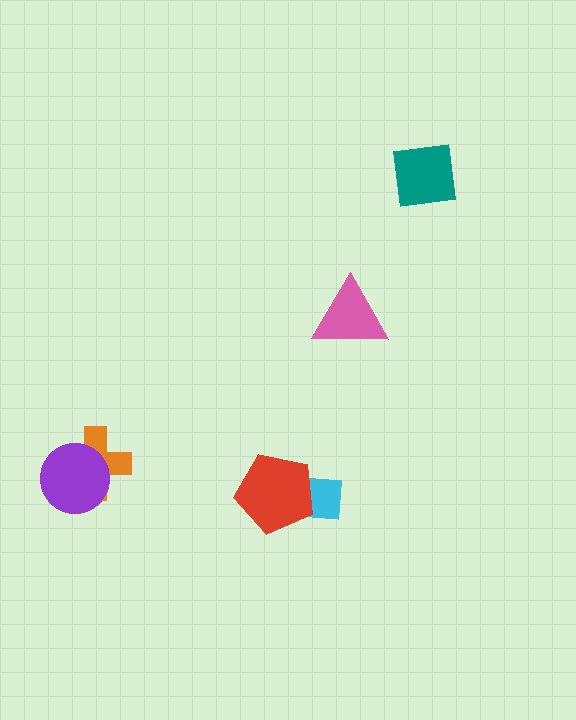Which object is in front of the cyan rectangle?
The red pentagon is in front of the cyan rectangle.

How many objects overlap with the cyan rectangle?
1 object overlaps with the cyan rectangle.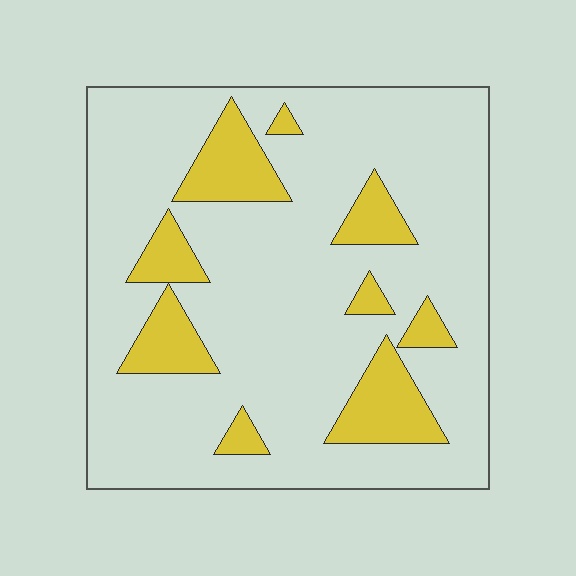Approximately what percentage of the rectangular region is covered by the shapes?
Approximately 20%.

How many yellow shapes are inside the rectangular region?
9.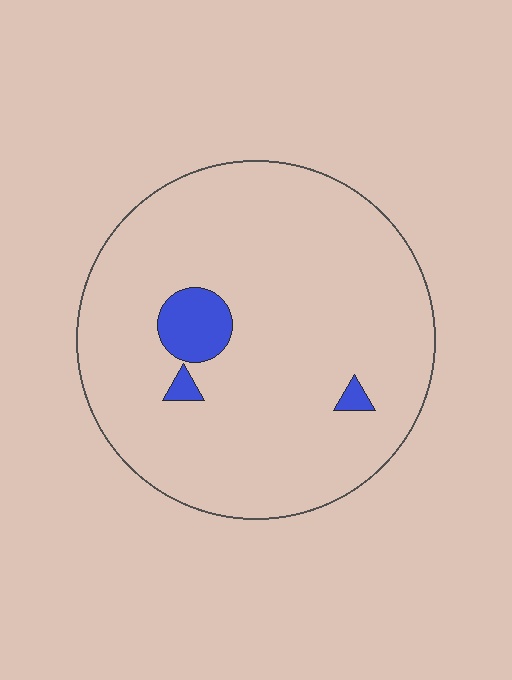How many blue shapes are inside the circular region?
3.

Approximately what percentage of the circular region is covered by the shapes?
Approximately 5%.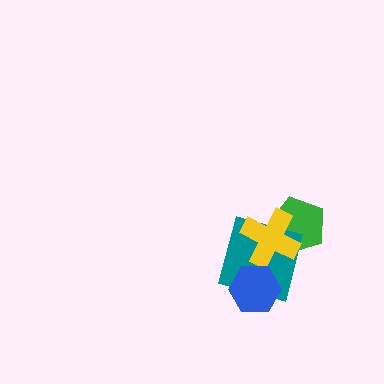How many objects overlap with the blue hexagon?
1 object overlaps with the blue hexagon.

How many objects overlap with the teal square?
3 objects overlap with the teal square.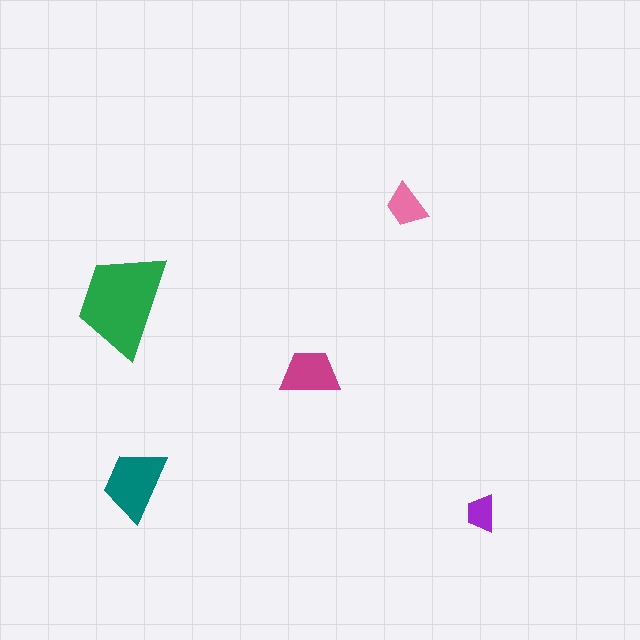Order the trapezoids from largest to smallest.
the green one, the teal one, the magenta one, the pink one, the purple one.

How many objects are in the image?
There are 5 objects in the image.